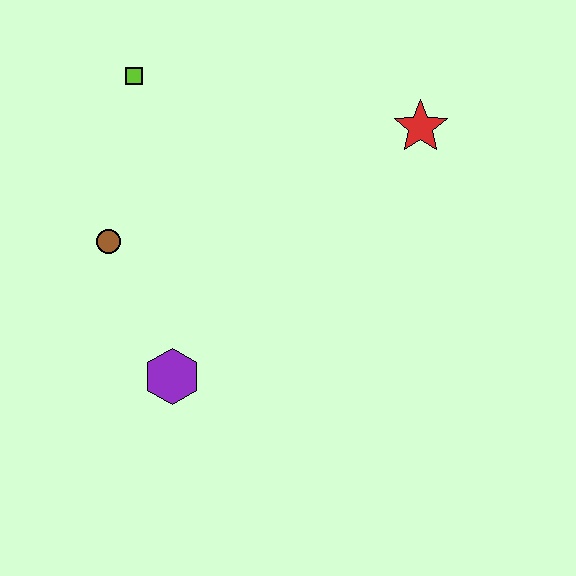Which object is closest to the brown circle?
The purple hexagon is closest to the brown circle.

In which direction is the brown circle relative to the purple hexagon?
The brown circle is above the purple hexagon.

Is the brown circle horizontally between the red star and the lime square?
No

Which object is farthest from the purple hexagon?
The red star is farthest from the purple hexagon.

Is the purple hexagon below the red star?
Yes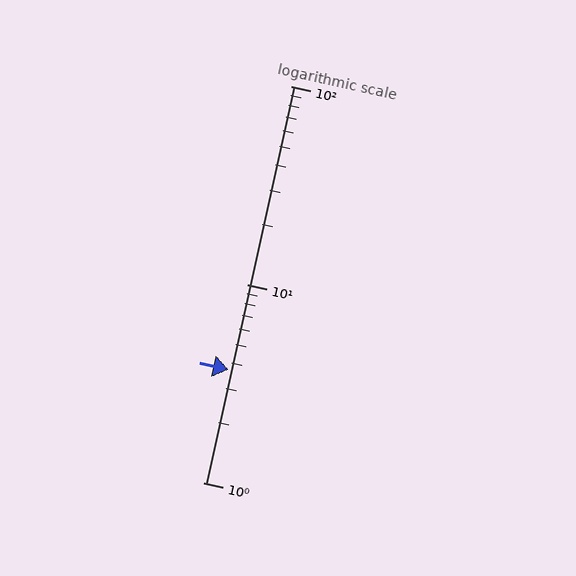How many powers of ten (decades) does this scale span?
The scale spans 2 decades, from 1 to 100.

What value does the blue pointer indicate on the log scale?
The pointer indicates approximately 3.7.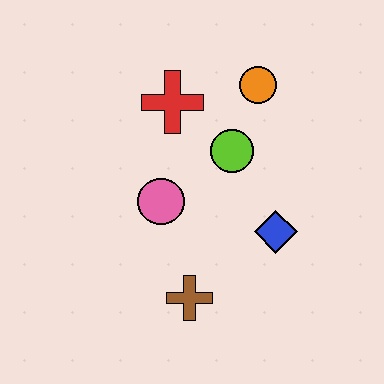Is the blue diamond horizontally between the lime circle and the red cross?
No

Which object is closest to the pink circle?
The lime circle is closest to the pink circle.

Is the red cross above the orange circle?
No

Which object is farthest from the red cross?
The brown cross is farthest from the red cross.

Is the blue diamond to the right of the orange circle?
Yes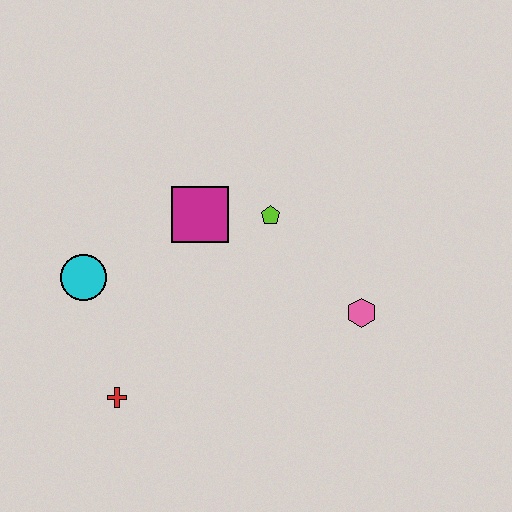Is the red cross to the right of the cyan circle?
Yes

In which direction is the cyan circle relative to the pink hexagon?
The cyan circle is to the left of the pink hexagon.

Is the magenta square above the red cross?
Yes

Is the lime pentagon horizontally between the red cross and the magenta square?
No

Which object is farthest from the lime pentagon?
The red cross is farthest from the lime pentagon.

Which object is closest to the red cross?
The cyan circle is closest to the red cross.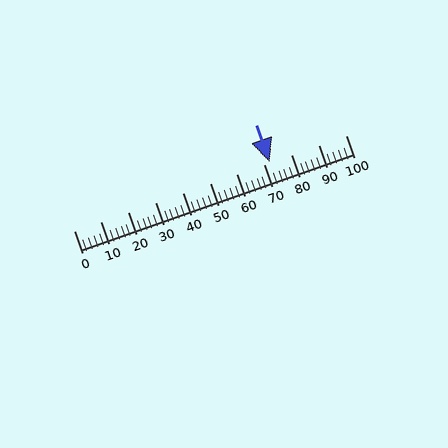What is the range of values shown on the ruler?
The ruler shows values from 0 to 100.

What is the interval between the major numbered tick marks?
The major tick marks are spaced 10 units apart.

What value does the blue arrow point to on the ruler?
The blue arrow points to approximately 72.